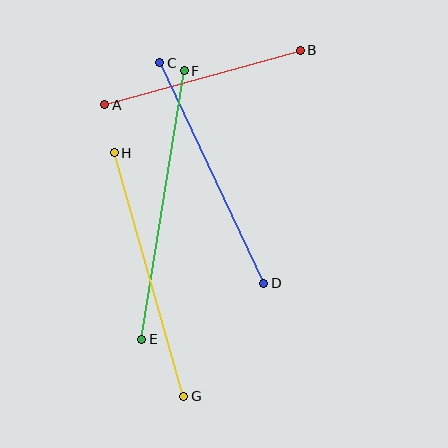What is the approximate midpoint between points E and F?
The midpoint is at approximately (163, 205) pixels.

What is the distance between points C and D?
The distance is approximately 244 pixels.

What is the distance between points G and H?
The distance is approximately 253 pixels.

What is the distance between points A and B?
The distance is approximately 203 pixels.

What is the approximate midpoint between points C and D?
The midpoint is at approximately (212, 173) pixels.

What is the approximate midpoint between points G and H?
The midpoint is at approximately (149, 275) pixels.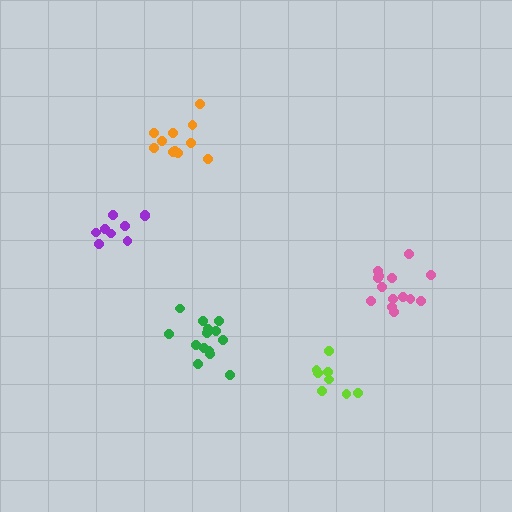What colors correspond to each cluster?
The clusters are colored: orange, lime, green, purple, pink.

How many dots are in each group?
Group 1: 11 dots, Group 2: 8 dots, Group 3: 14 dots, Group 4: 9 dots, Group 5: 14 dots (56 total).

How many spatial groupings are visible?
There are 5 spatial groupings.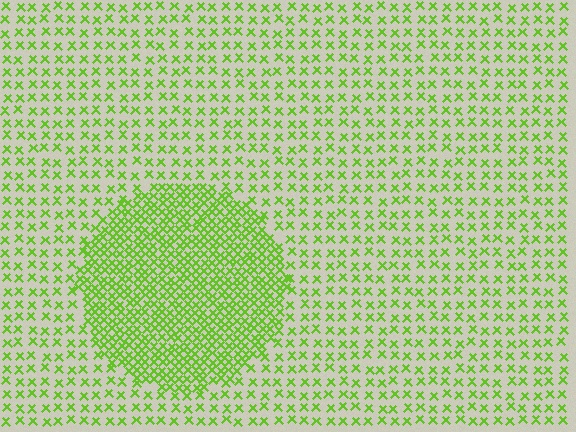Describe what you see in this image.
The image contains small lime elements arranged at two different densities. A circle-shaped region is visible where the elements are more densely packed than the surrounding area.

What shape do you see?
I see a circle.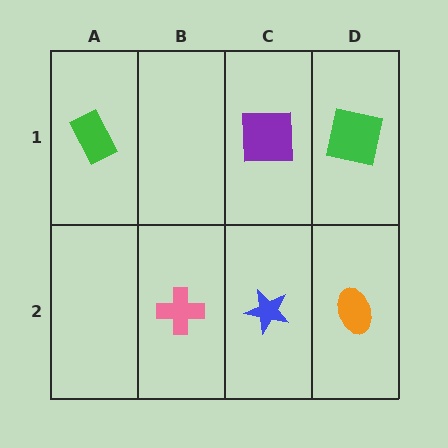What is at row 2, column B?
A pink cross.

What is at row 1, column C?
A purple square.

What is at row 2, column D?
An orange ellipse.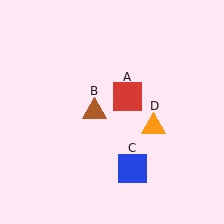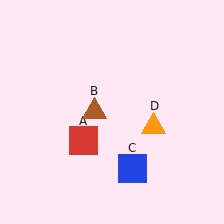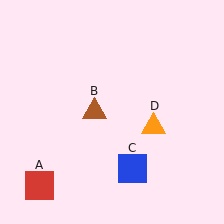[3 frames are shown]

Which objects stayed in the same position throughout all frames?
Brown triangle (object B) and blue square (object C) and orange triangle (object D) remained stationary.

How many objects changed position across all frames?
1 object changed position: red square (object A).